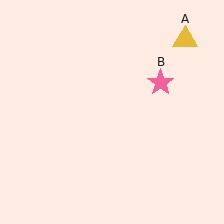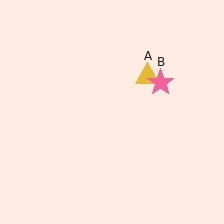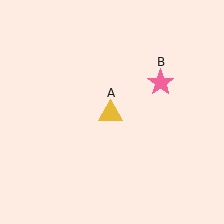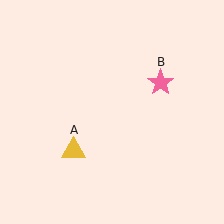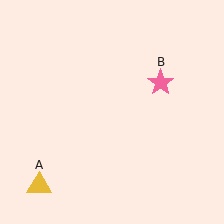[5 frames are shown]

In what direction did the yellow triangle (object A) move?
The yellow triangle (object A) moved down and to the left.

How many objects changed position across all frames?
1 object changed position: yellow triangle (object A).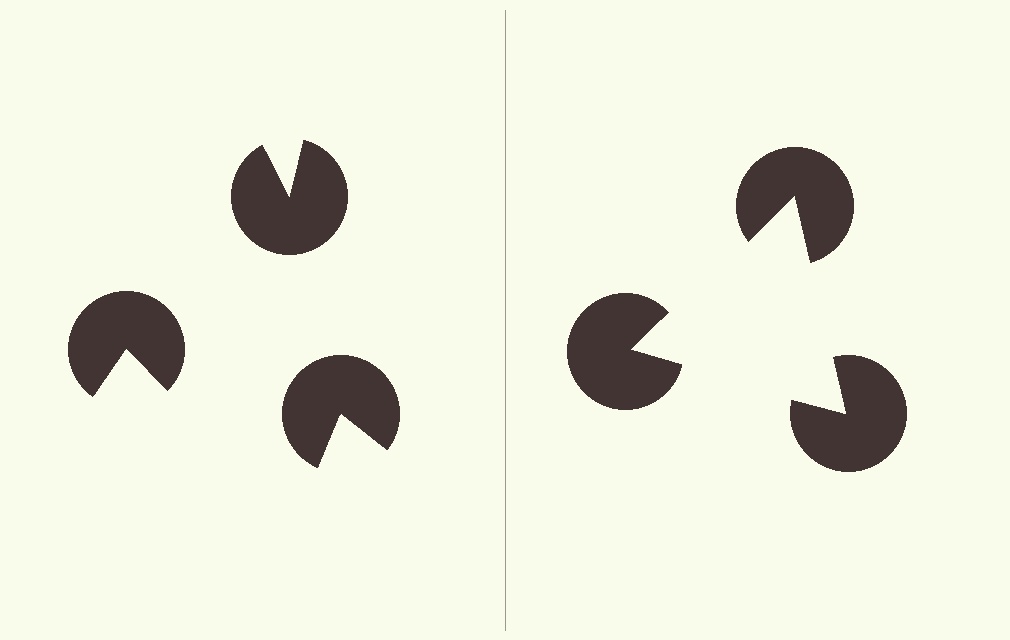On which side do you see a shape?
An illusory triangle appears on the right side. On the left side the wedge cuts are rotated, so no coherent shape forms.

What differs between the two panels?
The pac-man discs are positioned identically on both sides; only the wedge orientations differ. On the right they align to a triangle; on the left they are misaligned.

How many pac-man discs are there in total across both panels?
6 — 3 on each side.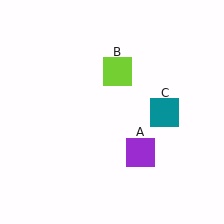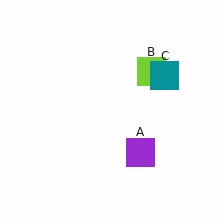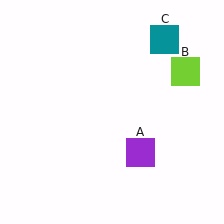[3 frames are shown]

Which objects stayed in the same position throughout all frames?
Purple square (object A) remained stationary.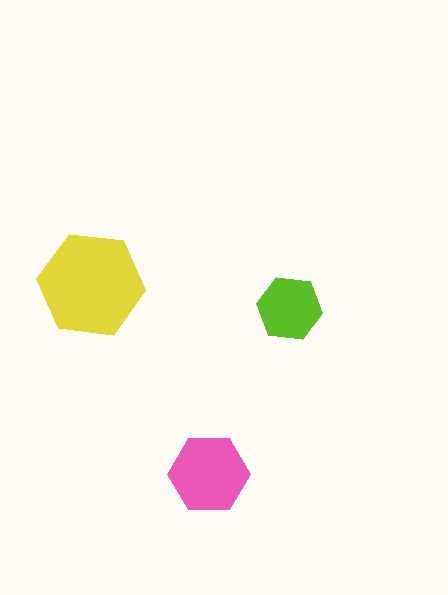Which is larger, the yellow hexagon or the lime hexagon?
The yellow one.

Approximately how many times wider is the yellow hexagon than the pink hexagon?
About 1.5 times wider.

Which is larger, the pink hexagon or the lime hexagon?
The pink one.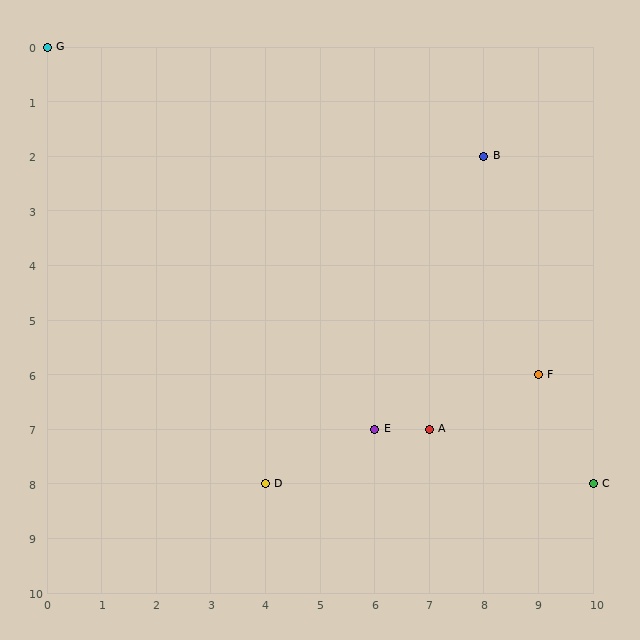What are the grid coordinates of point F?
Point F is at grid coordinates (9, 6).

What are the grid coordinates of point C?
Point C is at grid coordinates (10, 8).